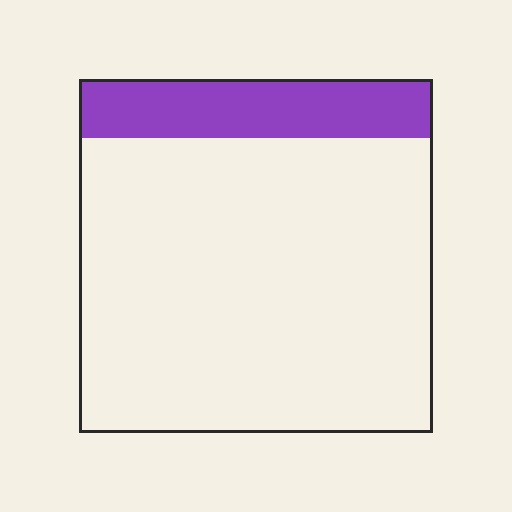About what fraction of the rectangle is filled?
About one sixth (1/6).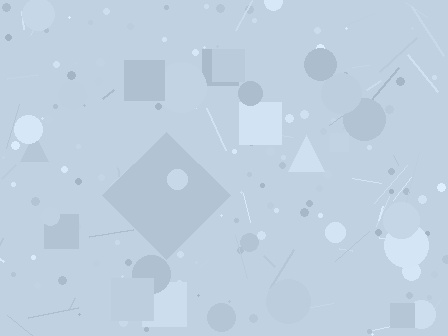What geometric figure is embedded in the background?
A diamond is embedded in the background.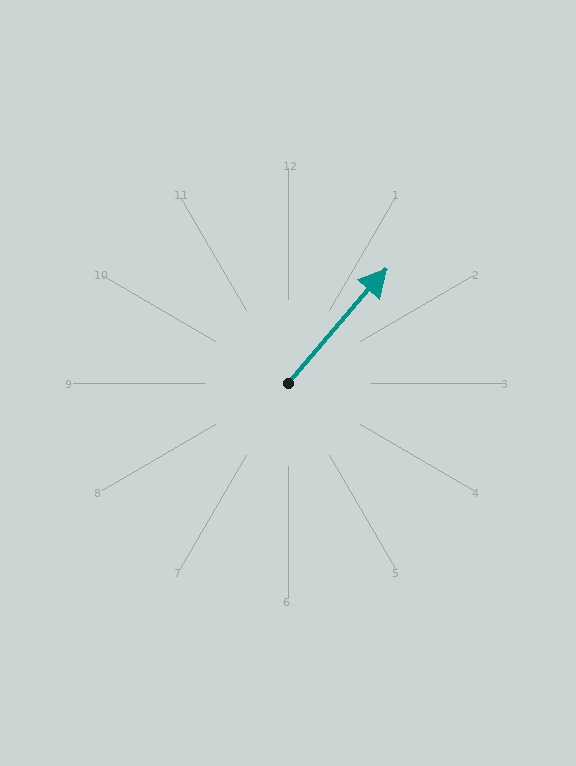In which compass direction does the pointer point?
Northeast.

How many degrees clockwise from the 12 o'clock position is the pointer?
Approximately 41 degrees.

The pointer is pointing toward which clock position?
Roughly 1 o'clock.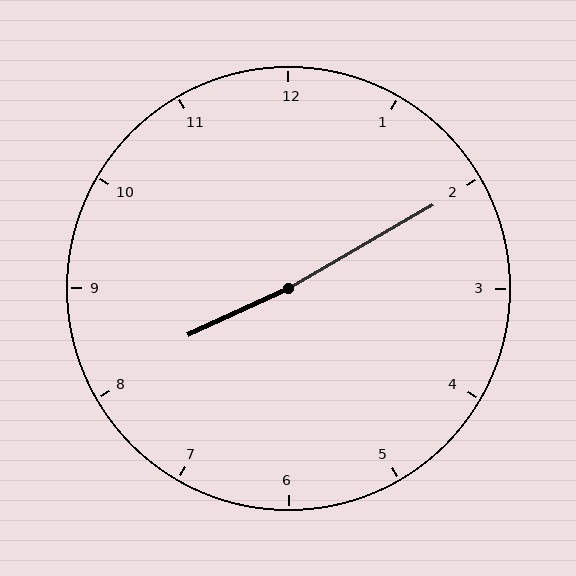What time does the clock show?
8:10.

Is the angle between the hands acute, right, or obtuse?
It is obtuse.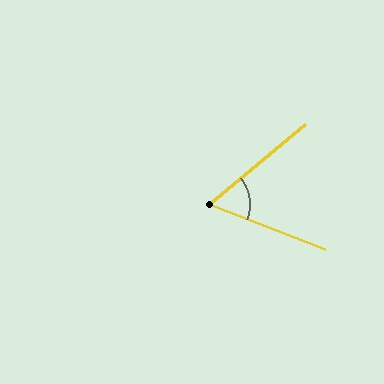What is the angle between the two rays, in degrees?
Approximately 61 degrees.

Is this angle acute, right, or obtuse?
It is acute.